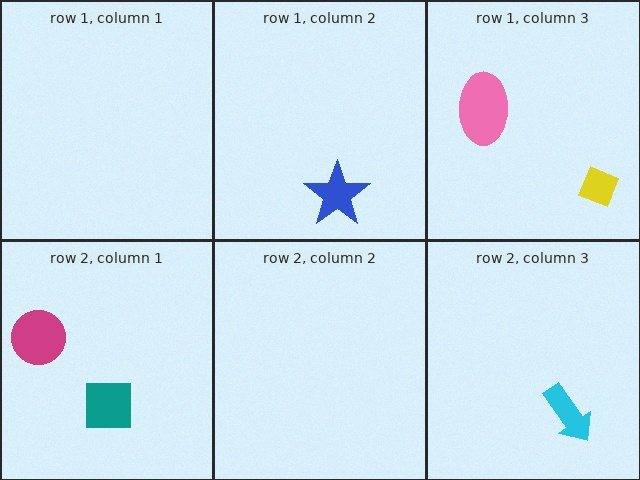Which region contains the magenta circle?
The row 2, column 1 region.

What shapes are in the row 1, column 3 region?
The pink ellipse, the yellow diamond.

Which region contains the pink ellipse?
The row 1, column 3 region.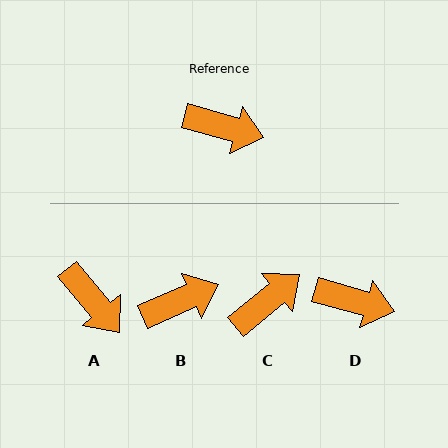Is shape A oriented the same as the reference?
No, it is off by about 35 degrees.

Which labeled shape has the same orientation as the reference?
D.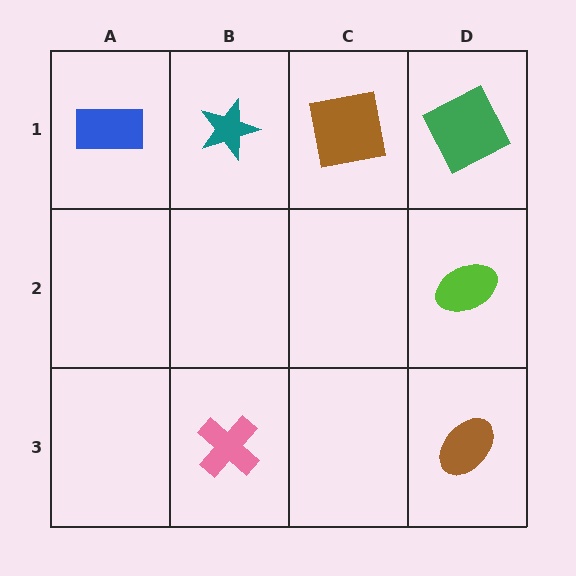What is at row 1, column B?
A teal star.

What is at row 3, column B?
A pink cross.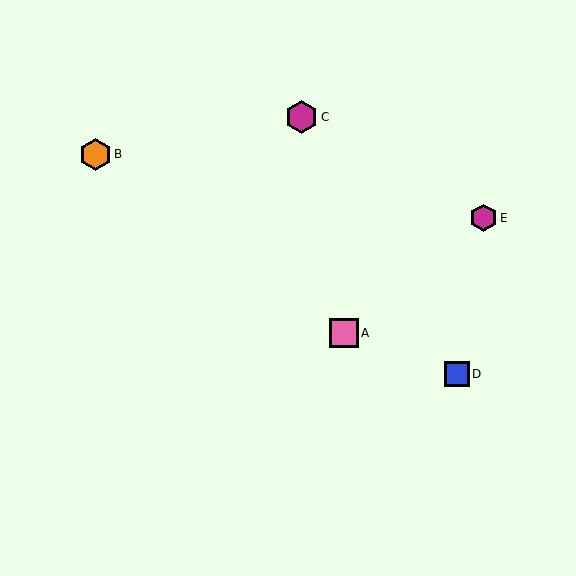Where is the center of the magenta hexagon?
The center of the magenta hexagon is at (302, 117).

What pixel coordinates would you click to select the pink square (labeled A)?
Click at (344, 333) to select the pink square A.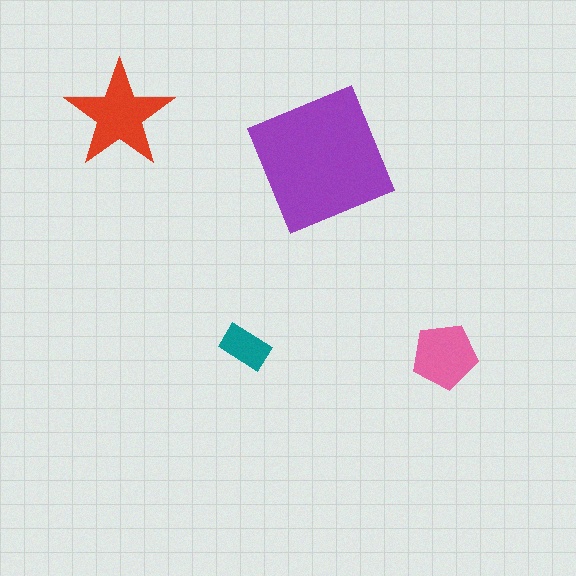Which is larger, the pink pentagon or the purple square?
The purple square.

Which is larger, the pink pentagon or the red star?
The red star.